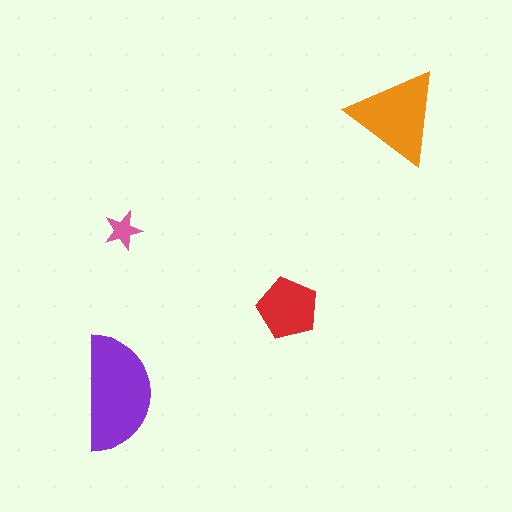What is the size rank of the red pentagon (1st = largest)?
3rd.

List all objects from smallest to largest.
The pink star, the red pentagon, the orange triangle, the purple semicircle.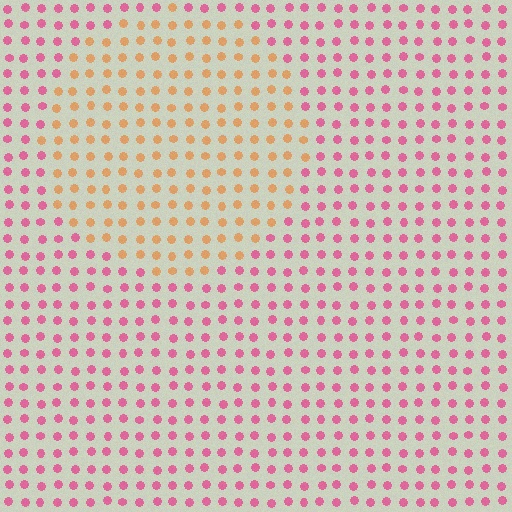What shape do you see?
I see a circle.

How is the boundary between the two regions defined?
The boundary is defined purely by a slight shift in hue (about 54 degrees). Spacing, size, and orientation are identical on both sides.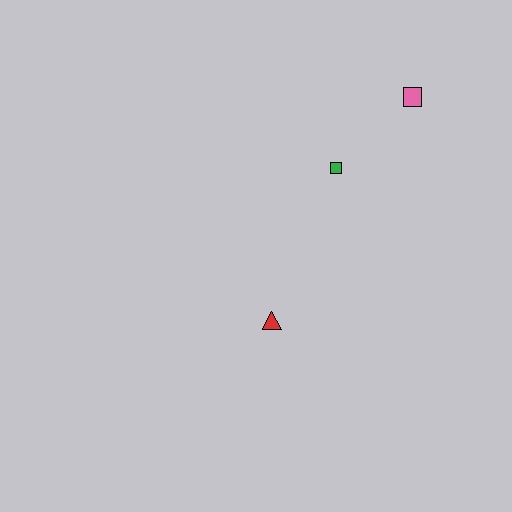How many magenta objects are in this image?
There are no magenta objects.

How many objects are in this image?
There are 3 objects.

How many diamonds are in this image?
There are no diamonds.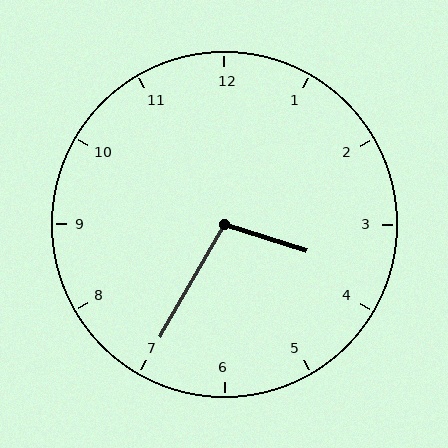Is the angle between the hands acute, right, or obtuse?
It is obtuse.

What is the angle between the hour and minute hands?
Approximately 102 degrees.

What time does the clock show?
3:35.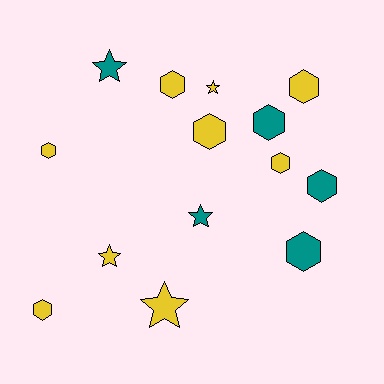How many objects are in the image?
There are 14 objects.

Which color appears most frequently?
Yellow, with 9 objects.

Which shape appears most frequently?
Hexagon, with 9 objects.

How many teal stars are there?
There are 2 teal stars.